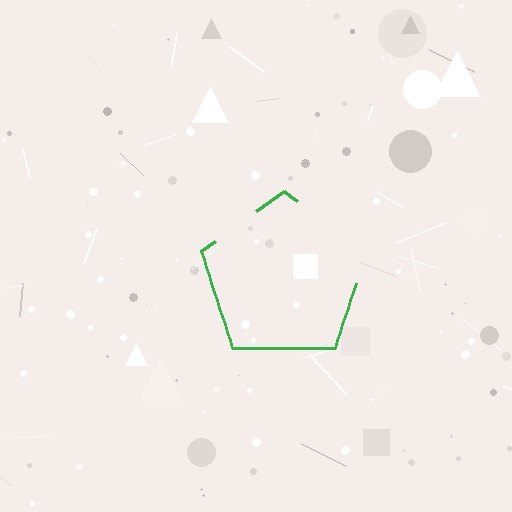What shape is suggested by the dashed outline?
The dashed outline suggests a pentagon.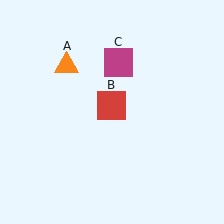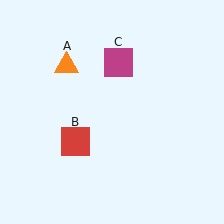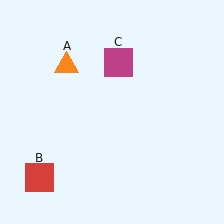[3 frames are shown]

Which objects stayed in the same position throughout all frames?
Orange triangle (object A) and magenta square (object C) remained stationary.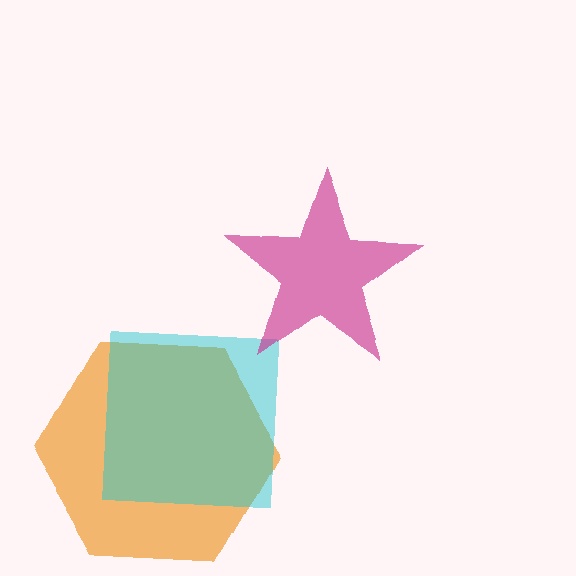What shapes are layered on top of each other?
The layered shapes are: an orange hexagon, a cyan square, a magenta star.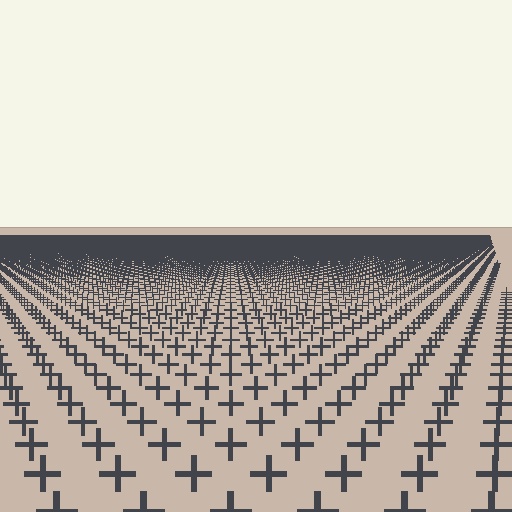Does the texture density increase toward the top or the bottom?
Density increases toward the top.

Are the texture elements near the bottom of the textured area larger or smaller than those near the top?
Larger. Near the bottom, elements are closer to the viewer and appear at a bigger on-screen size.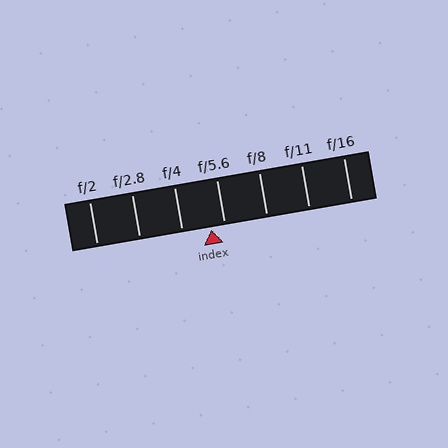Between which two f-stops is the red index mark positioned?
The index mark is between f/4 and f/5.6.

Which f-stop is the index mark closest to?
The index mark is closest to f/5.6.